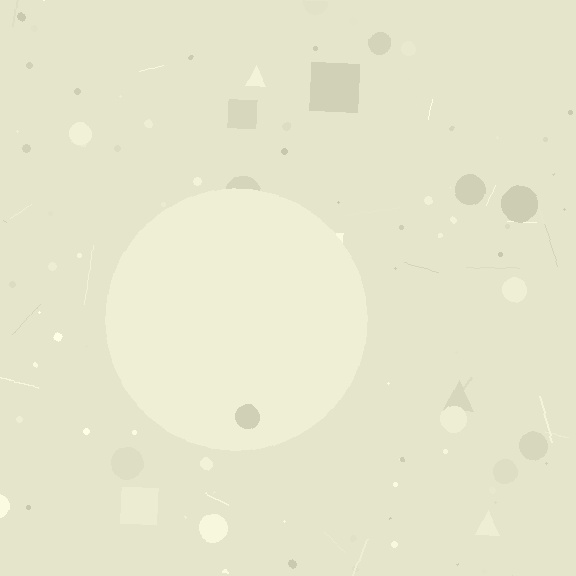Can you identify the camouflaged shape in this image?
The camouflaged shape is a circle.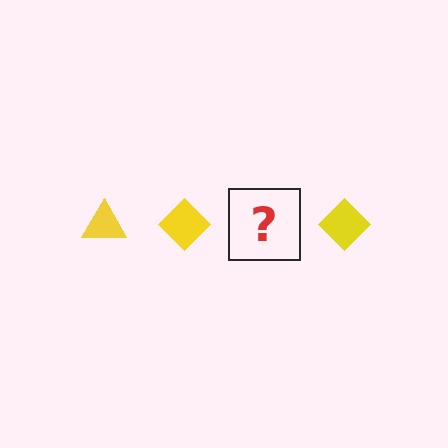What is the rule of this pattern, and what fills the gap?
The rule is that the pattern cycles through triangle, diamond shapes in yellow. The gap should be filled with a yellow triangle.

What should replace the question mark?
The question mark should be replaced with a yellow triangle.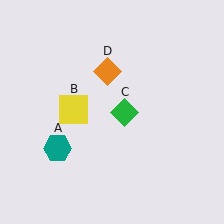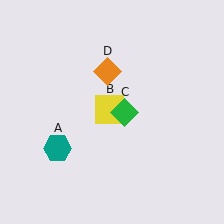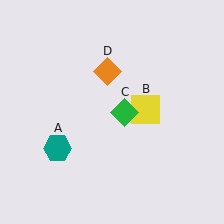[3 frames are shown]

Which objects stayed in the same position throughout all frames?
Teal hexagon (object A) and green diamond (object C) and orange diamond (object D) remained stationary.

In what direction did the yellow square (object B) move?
The yellow square (object B) moved right.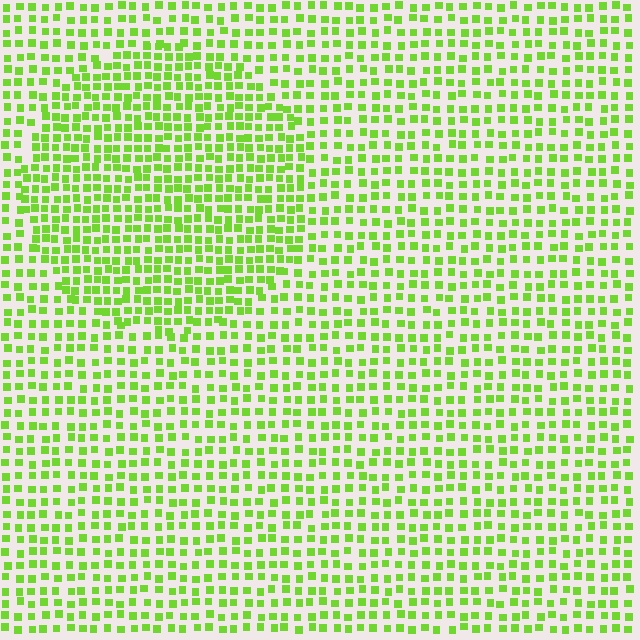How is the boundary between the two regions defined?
The boundary is defined by a change in element density (approximately 1.6x ratio). All elements are the same color, size, and shape.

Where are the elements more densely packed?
The elements are more densely packed inside the circle boundary.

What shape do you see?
I see a circle.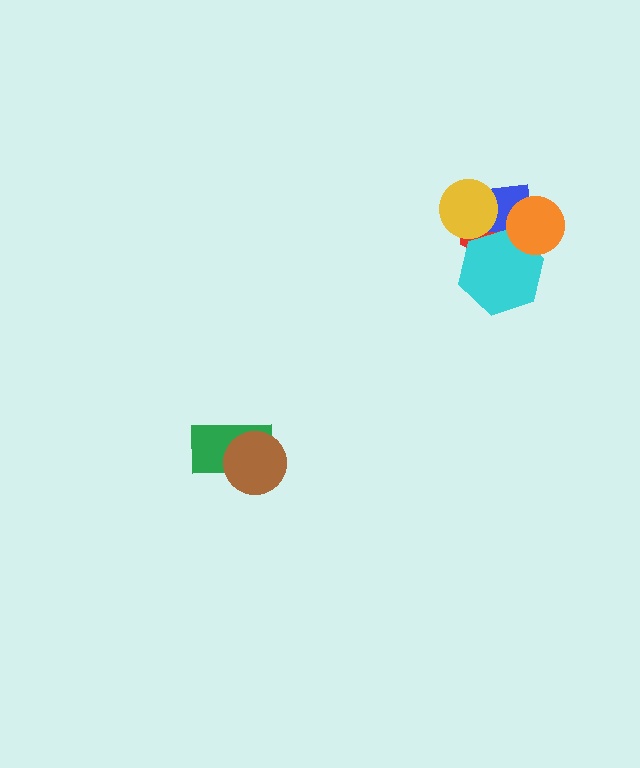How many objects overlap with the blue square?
4 objects overlap with the blue square.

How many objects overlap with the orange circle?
3 objects overlap with the orange circle.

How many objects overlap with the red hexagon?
4 objects overlap with the red hexagon.